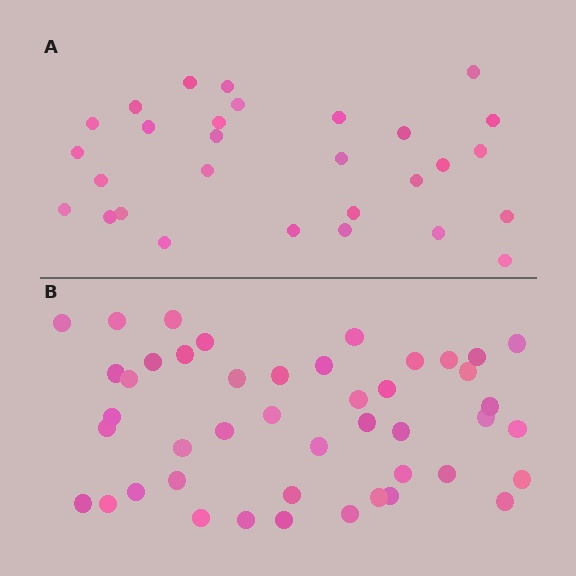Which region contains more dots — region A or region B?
Region B (the bottom region) has more dots.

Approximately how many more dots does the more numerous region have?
Region B has approximately 15 more dots than region A.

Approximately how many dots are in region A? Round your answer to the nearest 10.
About 30 dots. (The exact count is 29, which rounds to 30.)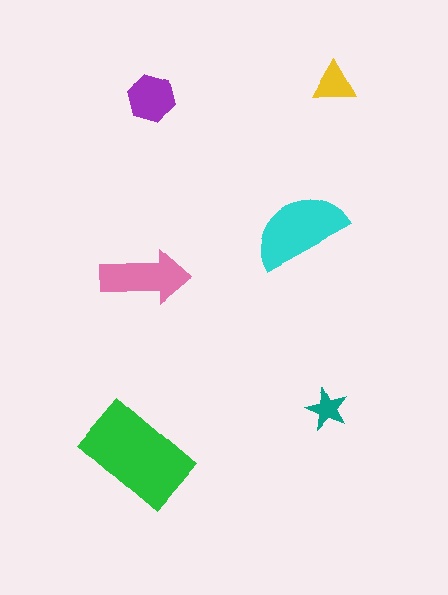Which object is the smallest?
The teal star.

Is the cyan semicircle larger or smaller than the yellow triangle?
Larger.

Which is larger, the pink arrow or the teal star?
The pink arrow.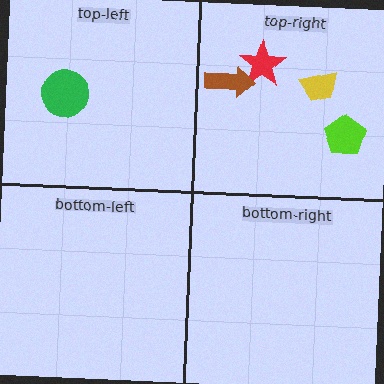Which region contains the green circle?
The top-left region.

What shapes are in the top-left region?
The green circle.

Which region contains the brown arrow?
The top-right region.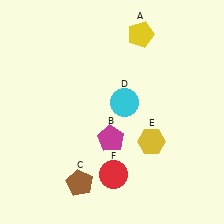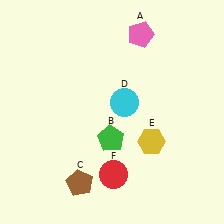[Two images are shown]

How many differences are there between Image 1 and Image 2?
There are 2 differences between the two images.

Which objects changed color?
A changed from yellow to pink. B changed from magenta to green.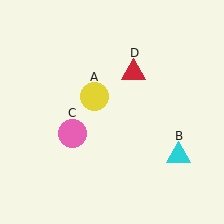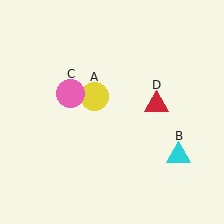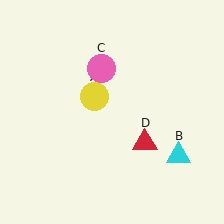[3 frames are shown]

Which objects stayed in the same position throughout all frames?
Yellow circle (object A) and cyan triangle (object B) remained stationary.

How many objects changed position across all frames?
2 objects changed position: pink circle (object C), red triangle (object D).